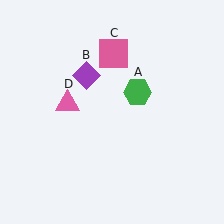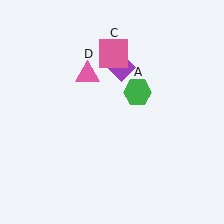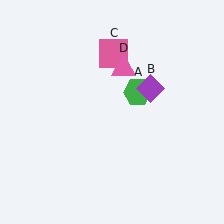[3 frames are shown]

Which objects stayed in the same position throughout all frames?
Green hexagon (object A) and pink square (object C) remained stationary.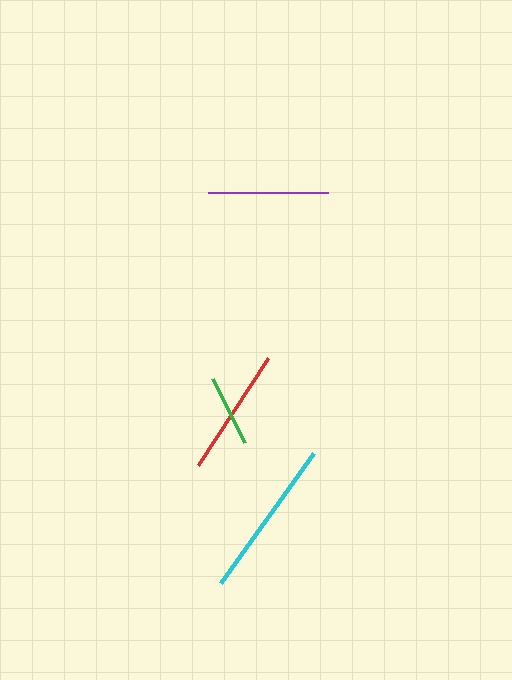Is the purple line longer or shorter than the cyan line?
The cyan line is longer than the purple line.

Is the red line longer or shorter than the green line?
The red line is longer than the green line.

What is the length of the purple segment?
The purple segment is approximately 119 pixels long.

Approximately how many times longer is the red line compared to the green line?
The red line is approximately 1.8 times the length of the green line.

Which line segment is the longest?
The cyan line is the longest at approximately 160 pixels.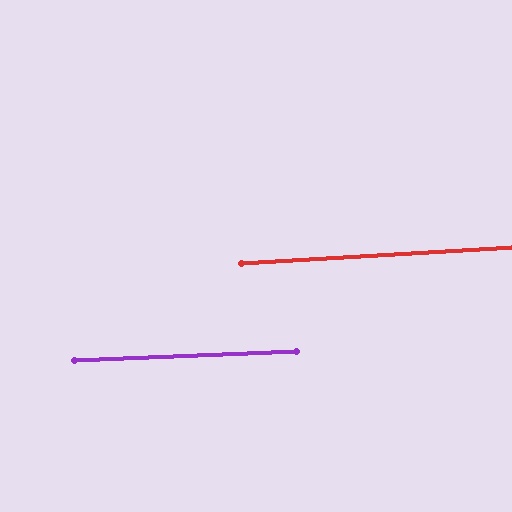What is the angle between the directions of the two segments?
Approximately 1 degree.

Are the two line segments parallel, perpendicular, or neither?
Parallel — their directions differ by only 1.0°.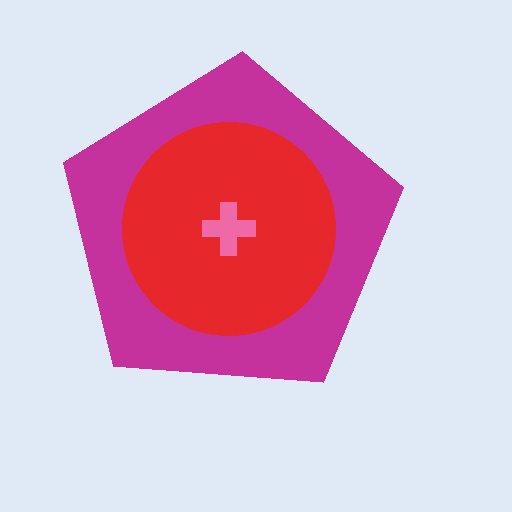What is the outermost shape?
The magenta pentagon.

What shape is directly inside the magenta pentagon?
The red circle.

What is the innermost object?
The pink cross.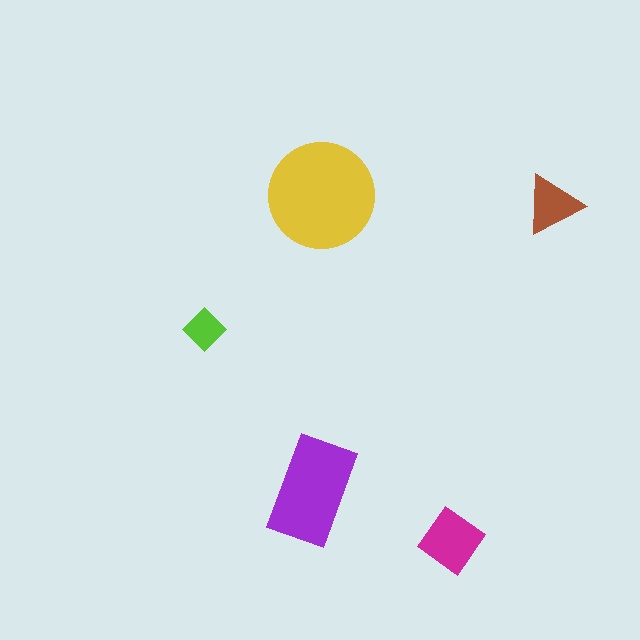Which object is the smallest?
The lime diamond.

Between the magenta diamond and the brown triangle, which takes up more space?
The magenta diamond.